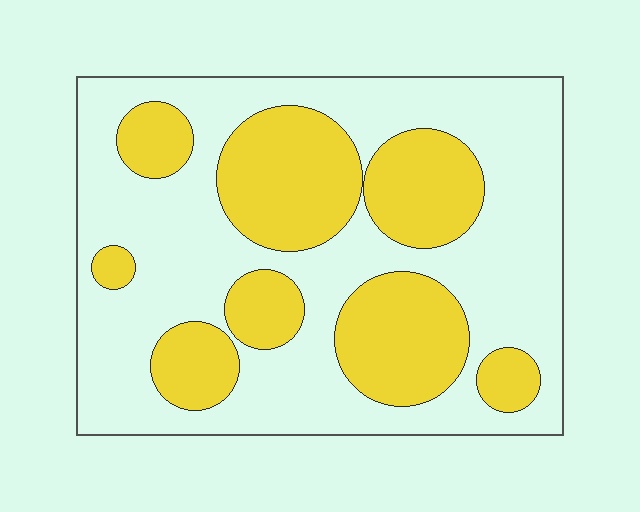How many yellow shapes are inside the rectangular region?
8.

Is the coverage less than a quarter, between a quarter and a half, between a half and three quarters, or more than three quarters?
Between a quarter and a half.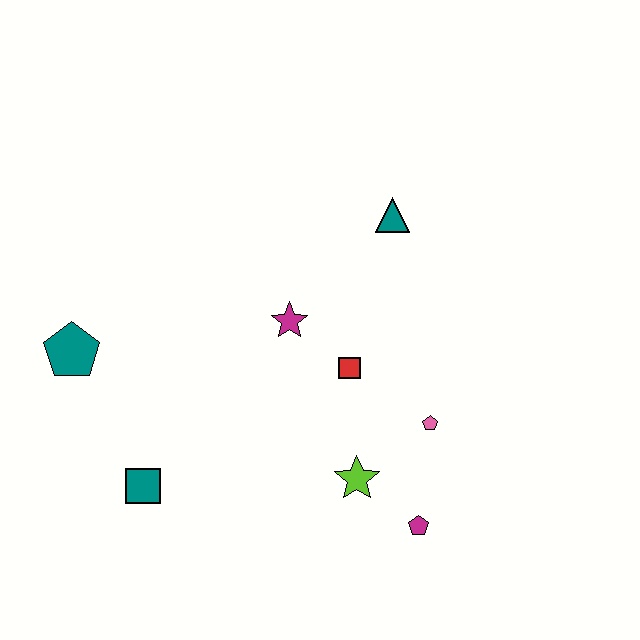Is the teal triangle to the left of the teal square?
No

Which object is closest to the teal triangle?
The magenta star is closest to the teal triangle.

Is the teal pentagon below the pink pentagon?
No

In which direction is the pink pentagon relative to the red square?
The pink pentagon is to the right of the red square.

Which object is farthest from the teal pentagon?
The magenta pentagon is farthest from the teal pentagon.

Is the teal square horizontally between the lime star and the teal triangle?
No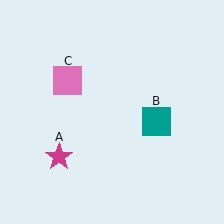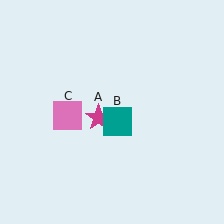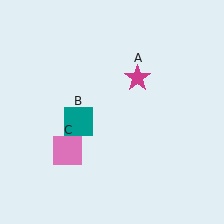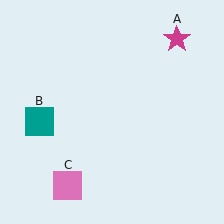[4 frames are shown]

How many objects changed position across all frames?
3 objects changed position: magenta star (object A), teal square (object B), pink square (object C).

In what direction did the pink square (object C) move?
The pink square (object C) moved down.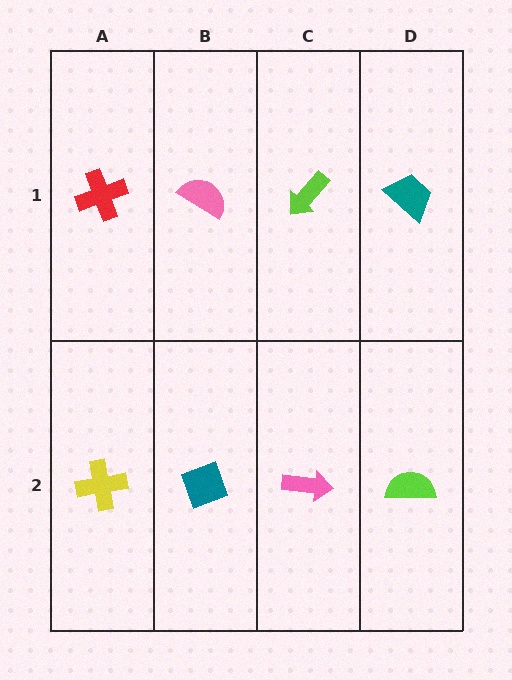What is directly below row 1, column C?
A pink arrow.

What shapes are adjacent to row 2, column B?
A pink semicircle (row 1, column B), a yellow cross (row 2, column A), a pink arrow (row 2, column C).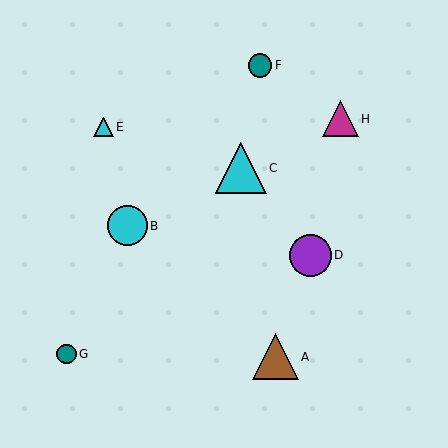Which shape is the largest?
The cyan triangle (labeled C) is the largest.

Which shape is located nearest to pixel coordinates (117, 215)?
The cyan circle (labeled B) at (128, 226) is nearest to that location.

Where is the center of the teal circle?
The center of the teal circle is at (66, 354).